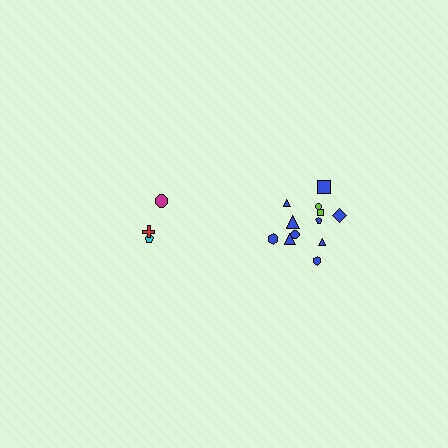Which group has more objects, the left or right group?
The right group.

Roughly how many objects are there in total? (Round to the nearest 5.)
Roughly 15 objects in total.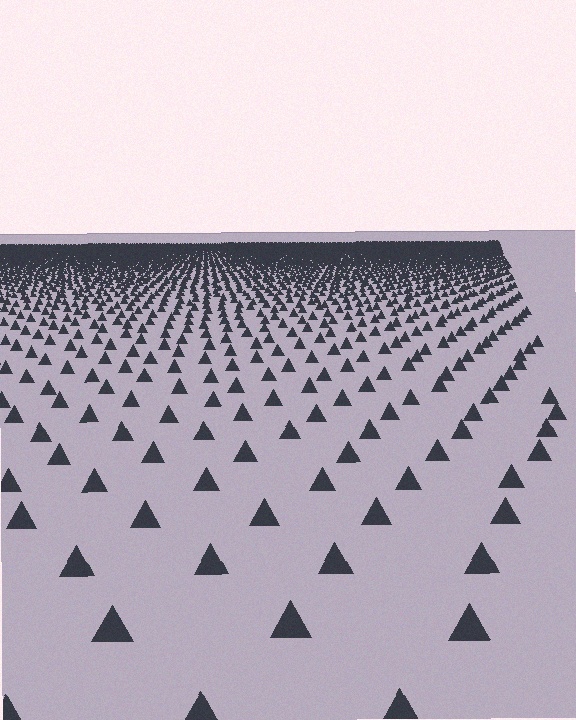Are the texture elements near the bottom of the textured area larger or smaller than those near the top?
Larger. Near the bottom, elements are closer to the viewer and appear at a bigger on-screen size.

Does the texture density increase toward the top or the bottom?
Density increases toward the top.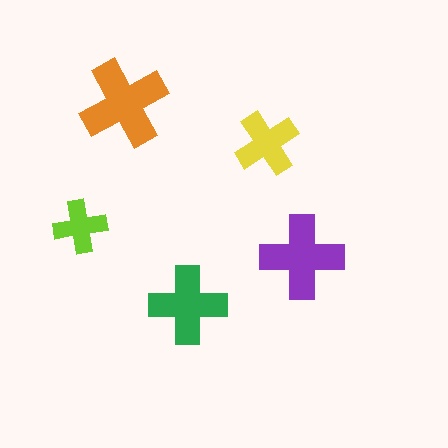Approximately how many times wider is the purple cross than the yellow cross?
About 1.5 times wider.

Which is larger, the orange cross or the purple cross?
The orange one.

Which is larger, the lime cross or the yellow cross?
The yellow one.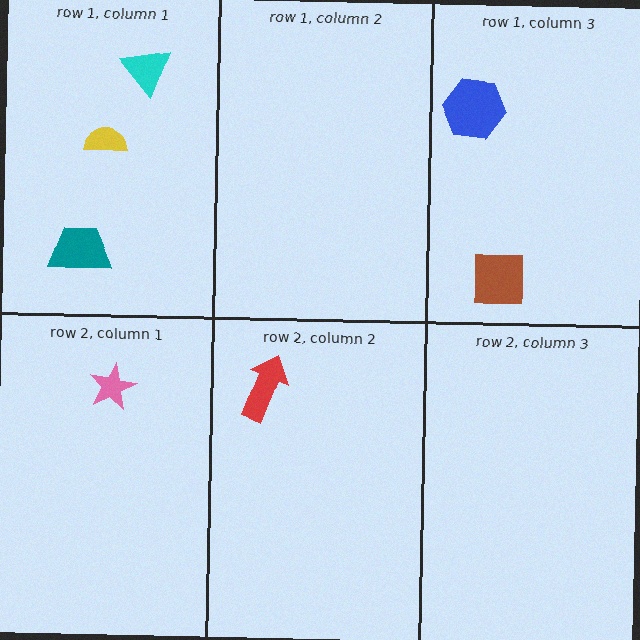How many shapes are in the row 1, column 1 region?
3.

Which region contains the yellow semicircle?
The row 1, column 1 region.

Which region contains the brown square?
The row 1, column 3 region.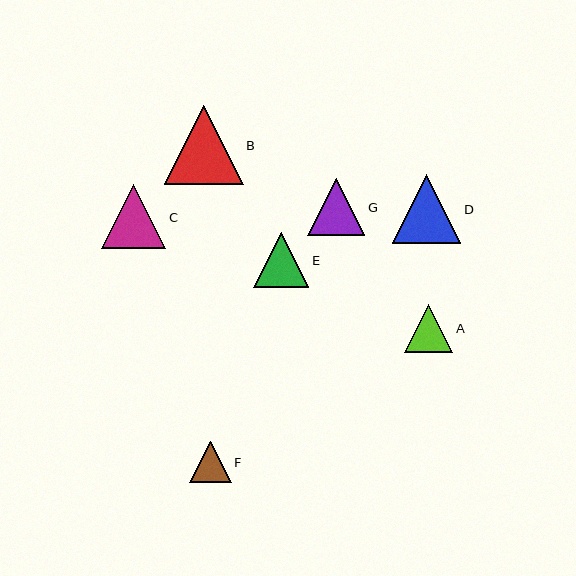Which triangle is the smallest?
Triangle F is the smallest with a size of approximately 41 pixels.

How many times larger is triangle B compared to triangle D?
Triangle B is approximately 1.1 times the size of triangle D.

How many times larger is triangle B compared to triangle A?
Triangle B is approximately 1.6 times the size of triangle A.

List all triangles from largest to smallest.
From largest to smallest: B, D, C, G, E, A, F.